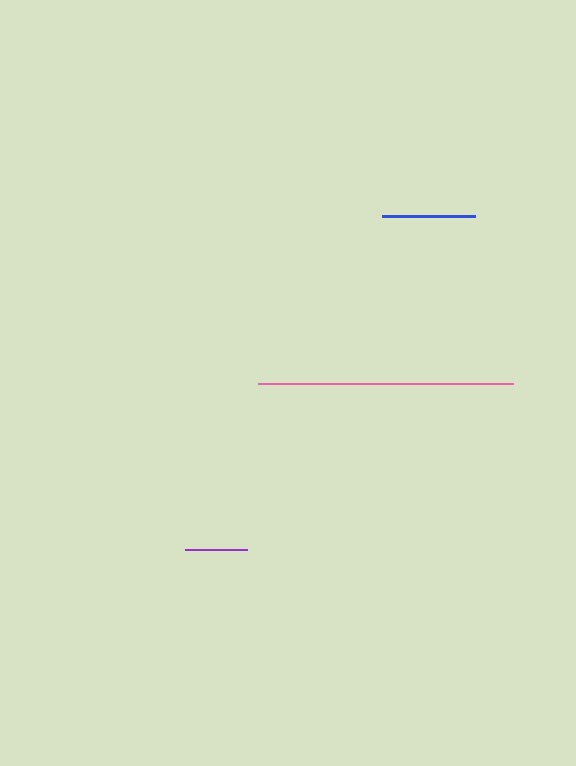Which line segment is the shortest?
The purple line is the shortest at approximately 62 pixels.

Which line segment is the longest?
The pink line is the longest at approximately 255 pixels.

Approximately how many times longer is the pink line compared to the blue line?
The pink line is approximately 2.7 times the length of the blue line.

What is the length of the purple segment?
The purple segment is approximately 62 pixels long.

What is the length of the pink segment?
The pink segment is approximately 255 pixels long.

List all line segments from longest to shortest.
From longest to shortest: pink, blue, purple.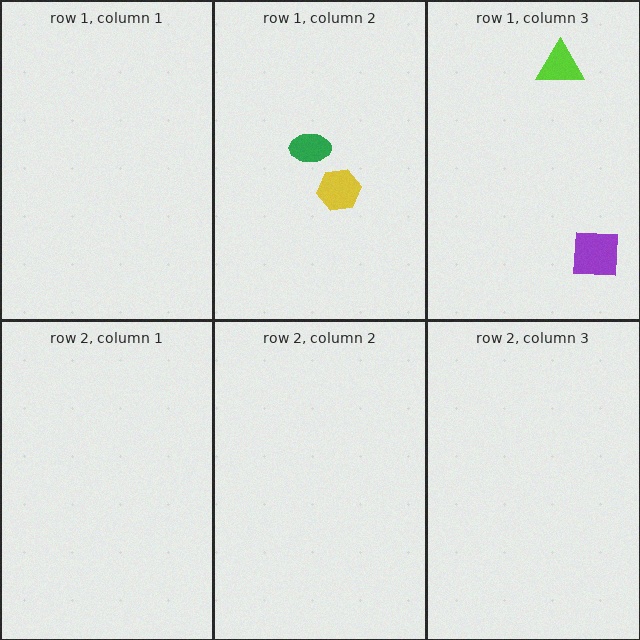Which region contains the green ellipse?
The row 1, column 2 region.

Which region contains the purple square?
The row 1, column 3 region.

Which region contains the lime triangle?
The row 1, column 3 region.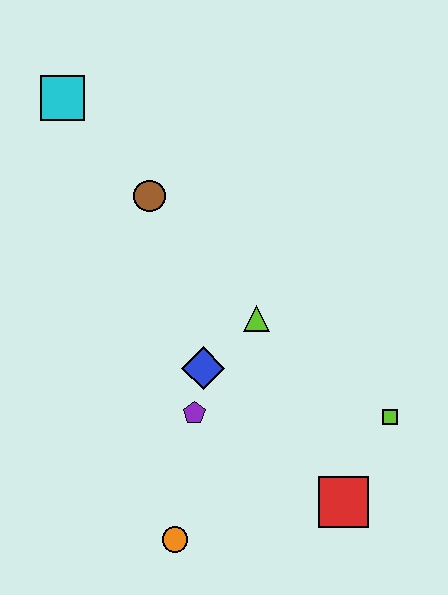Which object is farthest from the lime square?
The cyan square is farthest from the lime square.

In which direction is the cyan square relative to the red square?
The cyan square is above the red square.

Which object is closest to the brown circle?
The cyan square is closest to the brown circle.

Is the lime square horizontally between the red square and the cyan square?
No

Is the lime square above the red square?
Yes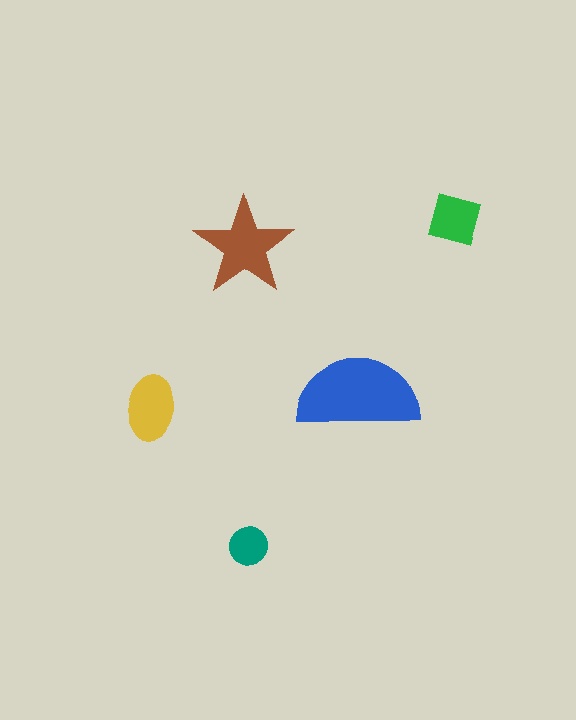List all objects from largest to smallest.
The blue semicircle, the brown star, the yellow ellipse, the green diamond, the teal circle.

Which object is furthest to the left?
The yellow ellipse is leftmost.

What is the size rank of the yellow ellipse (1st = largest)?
3rd.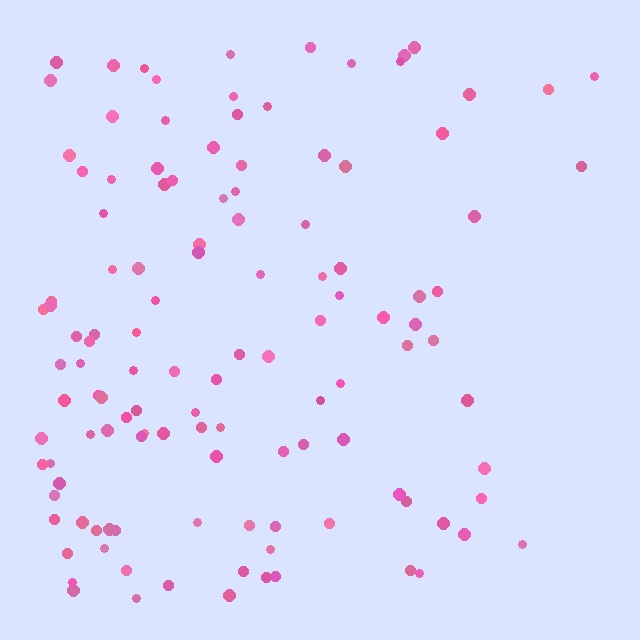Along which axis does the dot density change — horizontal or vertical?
Horizontal.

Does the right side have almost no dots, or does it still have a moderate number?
Still a moderate number, just noticeably fewer than the left.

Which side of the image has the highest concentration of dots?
The left.